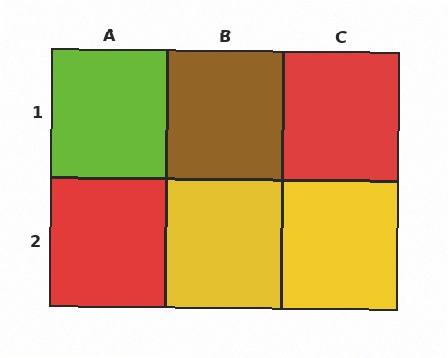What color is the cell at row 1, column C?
Red.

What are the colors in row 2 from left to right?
Red, yellow, yellow.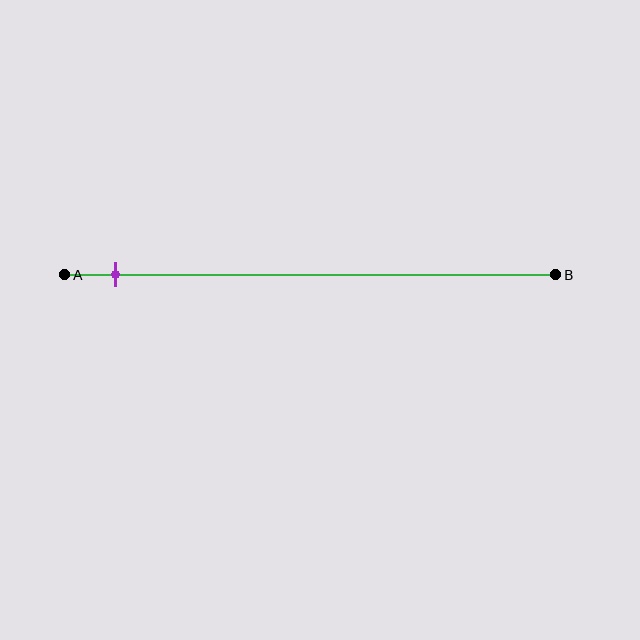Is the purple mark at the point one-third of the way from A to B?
No, the mark is at about 10% from A, not at the 33% one-third point.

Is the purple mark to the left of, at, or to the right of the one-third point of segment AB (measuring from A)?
The purple mark is to the left of the one-third point of segment AB.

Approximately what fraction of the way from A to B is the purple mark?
The purple mark is approximately 10% of the way from A to B.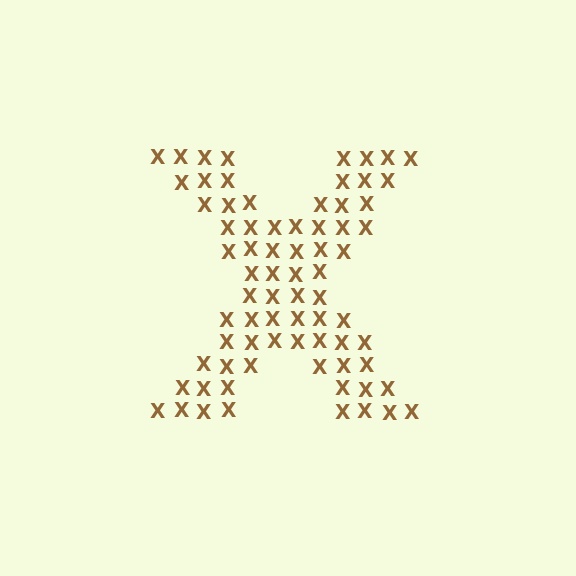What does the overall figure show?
The overall figure shows the letter X.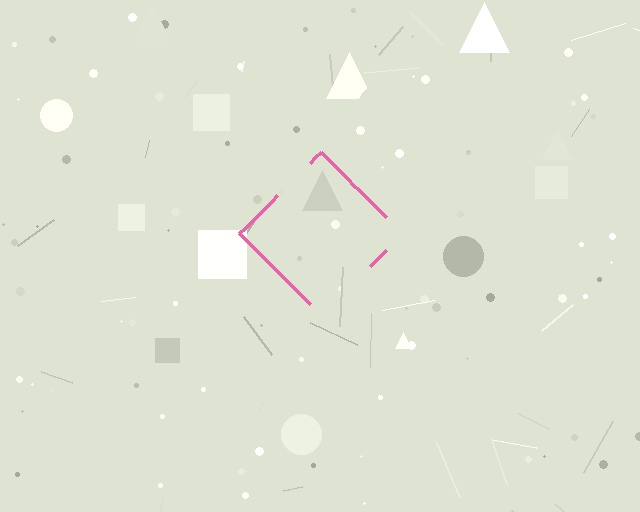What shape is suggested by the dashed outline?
The dashed outline suggests a diamond.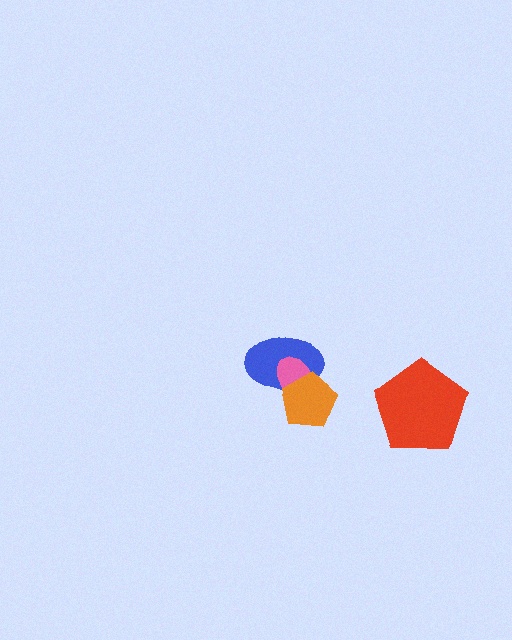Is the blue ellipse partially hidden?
Yes, it is partially covered by another shape.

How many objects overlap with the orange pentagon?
2 objects overlap with the orange pentagon.